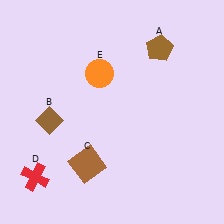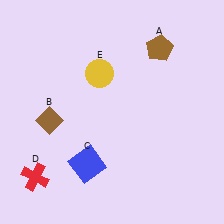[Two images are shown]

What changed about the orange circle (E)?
In Image 1, E is orange. In Image 2, it changed to yellow.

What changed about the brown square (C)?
In Image 1, C is brown. In Image 2, it changed to blue.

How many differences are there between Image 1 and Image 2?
There are 2 differences between the two images.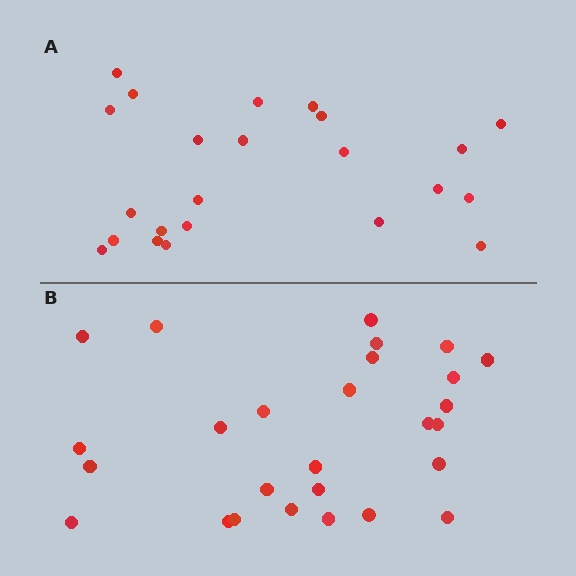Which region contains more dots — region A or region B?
Region B (the bottom region) has more dots.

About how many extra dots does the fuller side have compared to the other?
Region B has about 4 more dots than region A.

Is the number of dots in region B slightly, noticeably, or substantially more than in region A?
Region B has only slightly more — the two regions are fairly close. The ratio is roughly 1.2 to 1.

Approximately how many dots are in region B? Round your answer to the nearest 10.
About 30 dots. (The exact count is 27, which rounds to 30.)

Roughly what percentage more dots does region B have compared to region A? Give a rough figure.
About 15% more.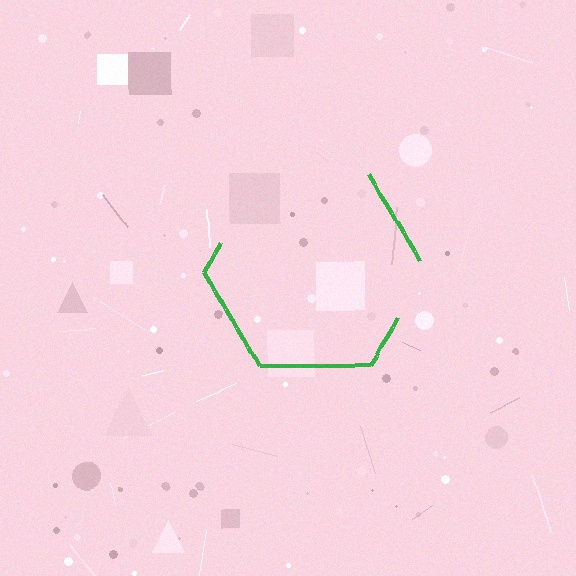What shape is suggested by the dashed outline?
The dashed outline suggests a hexagon.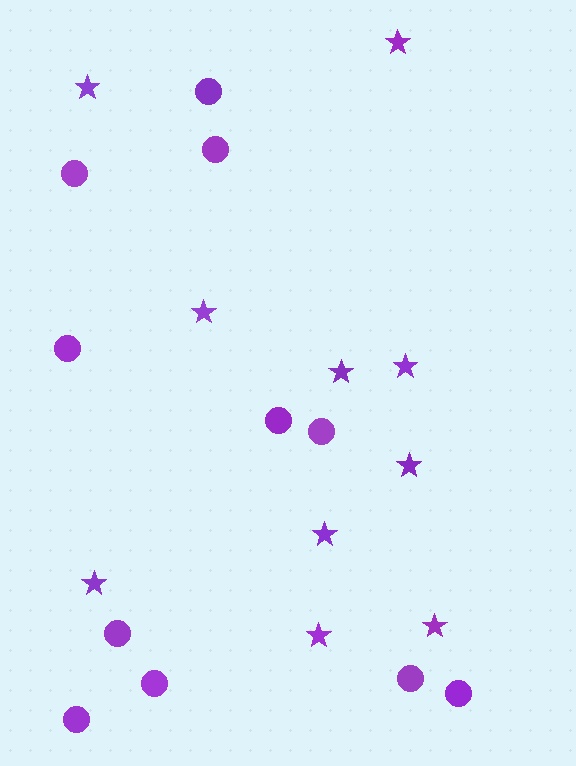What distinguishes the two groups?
There are 2 groups: one group of circles (11) and one group of stars (10).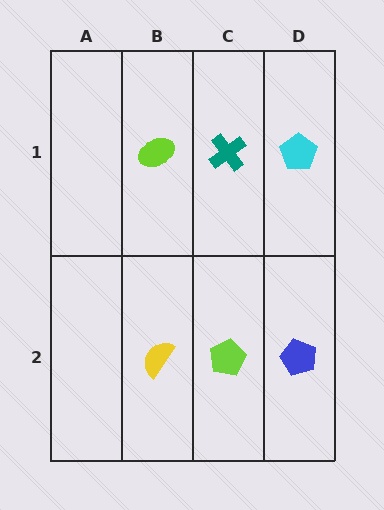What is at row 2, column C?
A lime pentagon.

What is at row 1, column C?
A teal cross.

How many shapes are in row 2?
3 shapes.